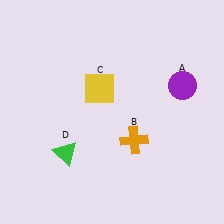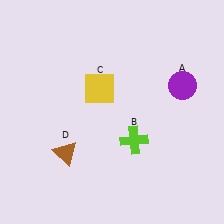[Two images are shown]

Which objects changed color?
B changed from orange to lime. D changed from green to brown.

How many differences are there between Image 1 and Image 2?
There are 2 differences between the two images.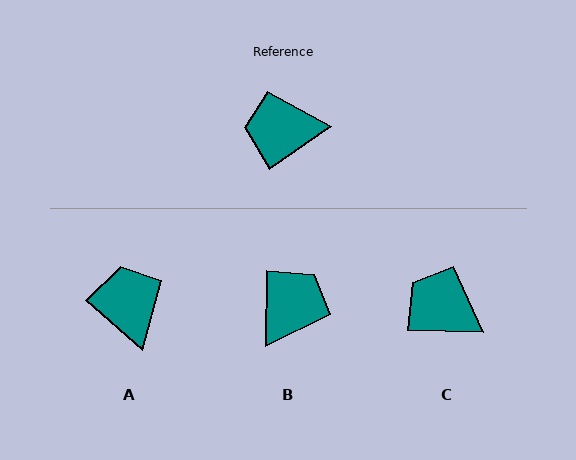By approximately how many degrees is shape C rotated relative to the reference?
Approximately 36 degrees clockwise.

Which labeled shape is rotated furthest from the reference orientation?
B, about 126 degrees away.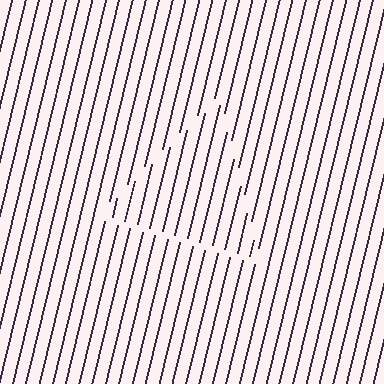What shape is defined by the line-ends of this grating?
An illusory triangle. The interior of the shape contains the same grating, shifted by half a period — the contour is defined by the phase discontinuity where line-ends from the inner and outer gratings abut.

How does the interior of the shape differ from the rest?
The interior of the shape contains the same grating, shifted by half a period — the contour is defined by the phase discontinuity where line-ends from the inner and outer gratings abut.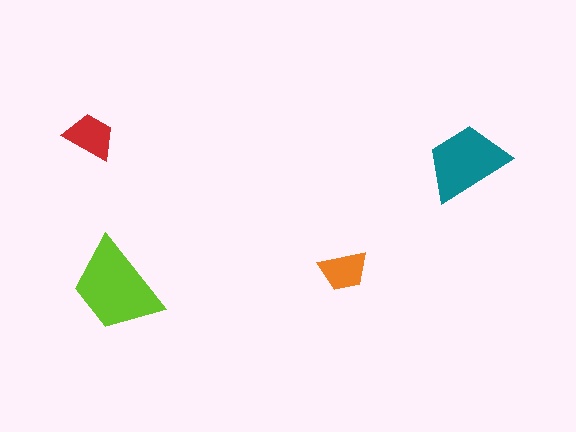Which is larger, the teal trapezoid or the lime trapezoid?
The lime one.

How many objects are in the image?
There are 4 objects in the image.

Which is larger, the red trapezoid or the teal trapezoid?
The teal one.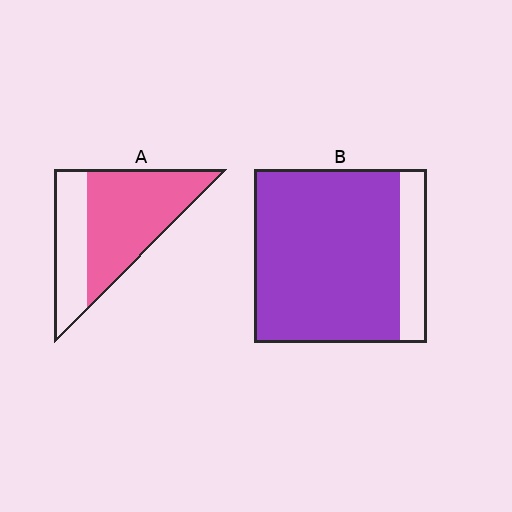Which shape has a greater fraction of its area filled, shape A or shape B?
Shape B.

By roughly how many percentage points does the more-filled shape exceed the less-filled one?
By roughly 20 percentage points (B over A).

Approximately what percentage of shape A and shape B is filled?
A is approximately 65% and B is approximately 85%.